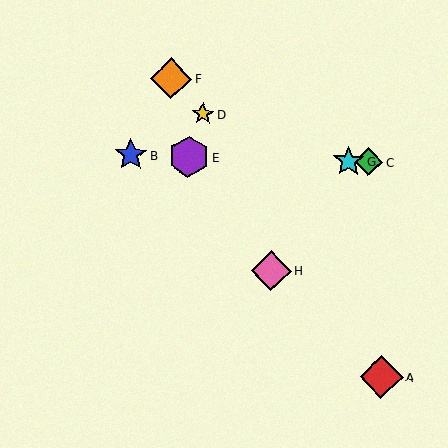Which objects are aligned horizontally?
Objects B, C, E, G are aligned horizontally.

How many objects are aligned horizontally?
4 objects (B, C, E, G) are aligned horizontally.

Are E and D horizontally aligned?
No, E is at y≈157 and D is at y≈114.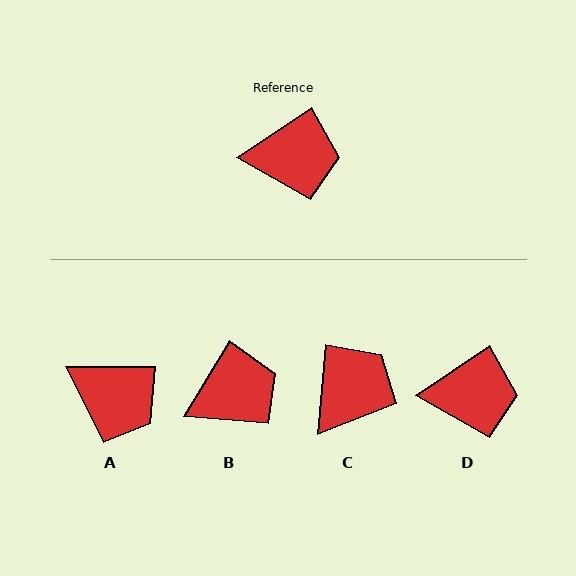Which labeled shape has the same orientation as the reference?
D.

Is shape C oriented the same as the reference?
No, it is off by about 51 degrees.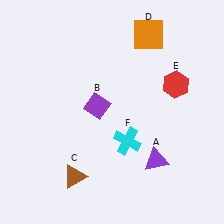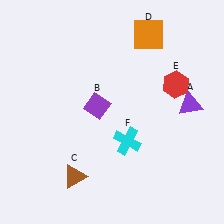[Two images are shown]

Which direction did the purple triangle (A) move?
The purple triangle (A) moved up.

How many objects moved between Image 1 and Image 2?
1 object moved between the two images.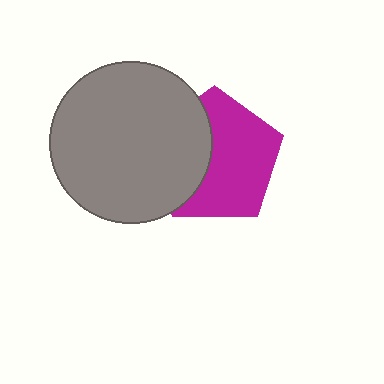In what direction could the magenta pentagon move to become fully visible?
The magenta pentagon could move right. That would shift it out from behind the gray circle entirely.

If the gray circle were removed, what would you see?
You would see the complete magenta pentagon.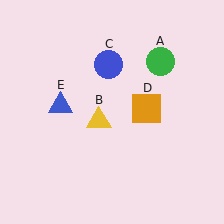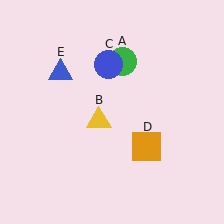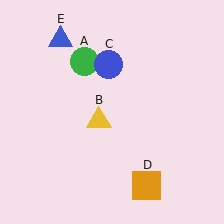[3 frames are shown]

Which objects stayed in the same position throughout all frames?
Yellow triangle (object B) and blue circle (object C) remained stationary.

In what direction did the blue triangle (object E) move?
The blue triangle (object E) moved up.